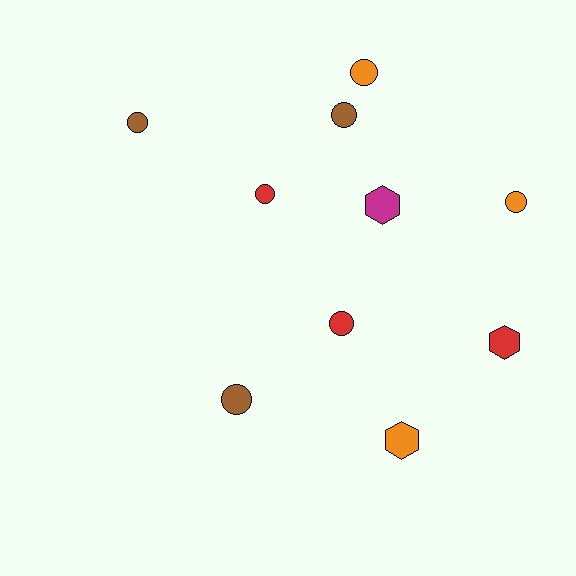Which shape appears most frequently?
Circle, with 7 objects.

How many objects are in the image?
There are 10 objects.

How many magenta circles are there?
There are no magenta circles.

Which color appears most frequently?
Red, with 3 objects.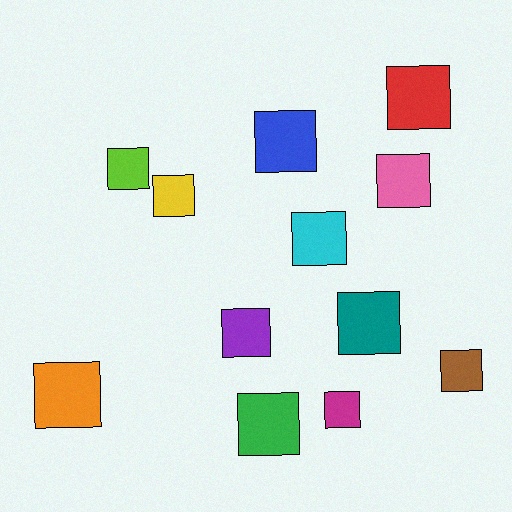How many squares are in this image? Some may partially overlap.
There are 12 squares.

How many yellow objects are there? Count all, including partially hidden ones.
There is 1 yellow object.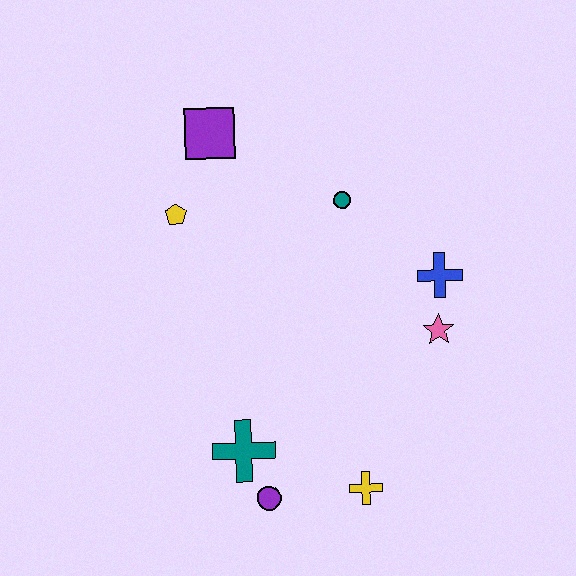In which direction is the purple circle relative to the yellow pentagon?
The purple circle is below the yellow pentagon.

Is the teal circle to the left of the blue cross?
Yes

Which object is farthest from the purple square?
The yellow cross is farthest from the purple square.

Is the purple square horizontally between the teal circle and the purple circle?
No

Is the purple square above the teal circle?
Yes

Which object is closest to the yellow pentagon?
The purple square is closest to the yellow pentagon.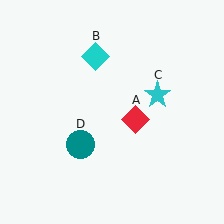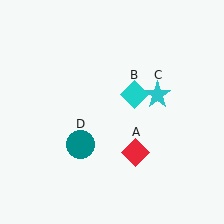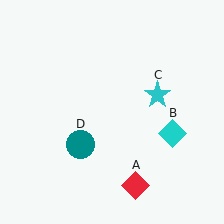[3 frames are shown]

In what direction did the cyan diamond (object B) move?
The cyan diamond (object B) moved down and to the right.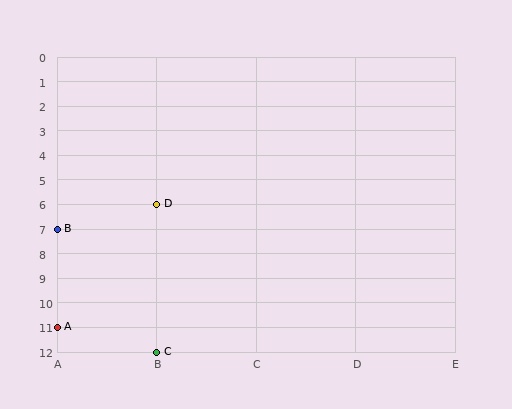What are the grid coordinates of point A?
Point A is at grid coordinates (A, 11).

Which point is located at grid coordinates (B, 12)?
Point C is at (B, 12).